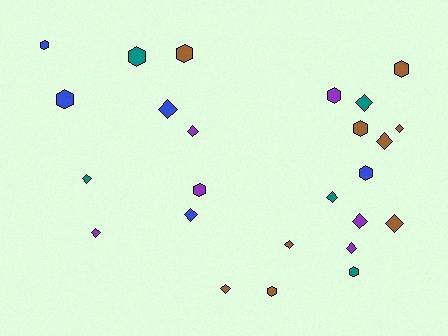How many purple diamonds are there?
There are 4 purple diamonds.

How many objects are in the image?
There are 25 objects.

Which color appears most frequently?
Brown, with 9 objects.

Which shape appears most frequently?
Diamond, with 14 objects.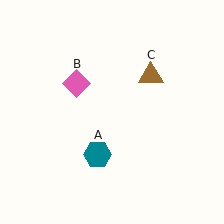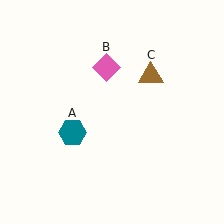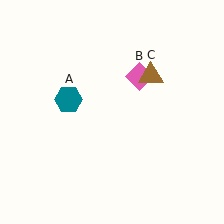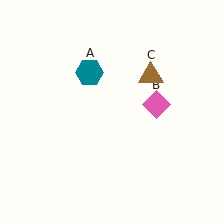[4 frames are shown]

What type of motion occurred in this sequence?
The teal hexagon (object A), pink diamond (object B) rotated clockwise around the center of the scene.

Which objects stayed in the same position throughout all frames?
Brown triangle (object C) remained stationary.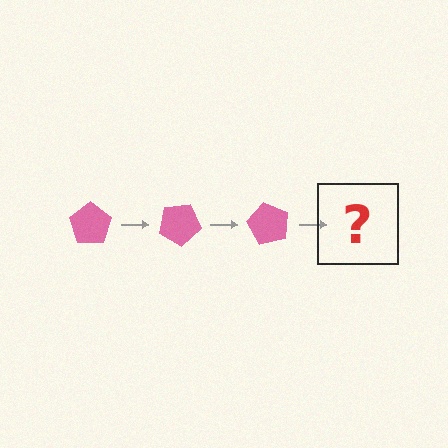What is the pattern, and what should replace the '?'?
The pattern is that the pentagon rotates 30 degrees each step. The '?' should be a pink pentagon rotated 90 degrees.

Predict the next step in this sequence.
The next step is a pink pentagon rotated 90 degrees.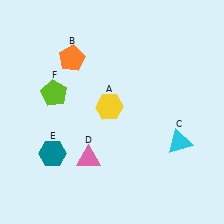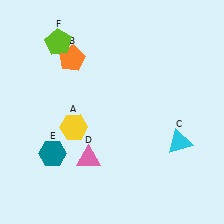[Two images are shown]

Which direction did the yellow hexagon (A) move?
The yellow hexagon (A) moved left.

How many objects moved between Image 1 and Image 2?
2 objects moved between the two images.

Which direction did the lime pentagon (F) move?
The lime pentagon (F) moved up.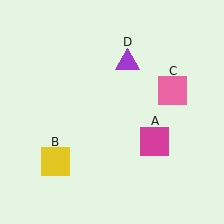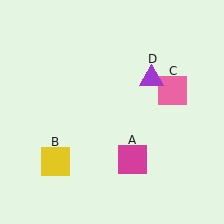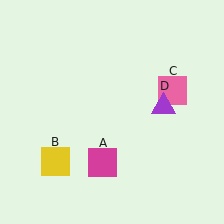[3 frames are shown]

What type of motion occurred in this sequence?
The magenta square (object A), purple triangle (object D) rotated clockwise around the center of the scene.